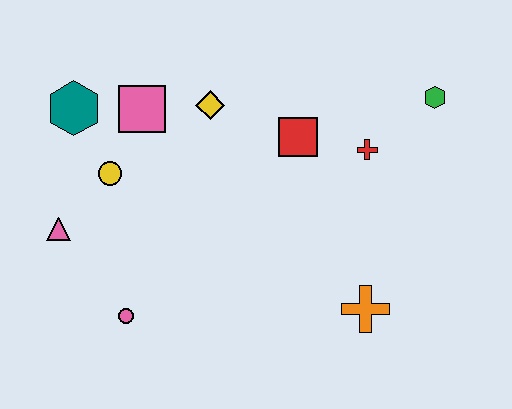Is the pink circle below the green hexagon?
Yes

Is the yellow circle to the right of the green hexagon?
No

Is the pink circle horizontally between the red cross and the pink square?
No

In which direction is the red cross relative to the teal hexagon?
The red cross is to the right of the teal hexagon.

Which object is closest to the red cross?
The red square is closest to the red cross.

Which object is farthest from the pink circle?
The green hexagon is farthest from the pink circle.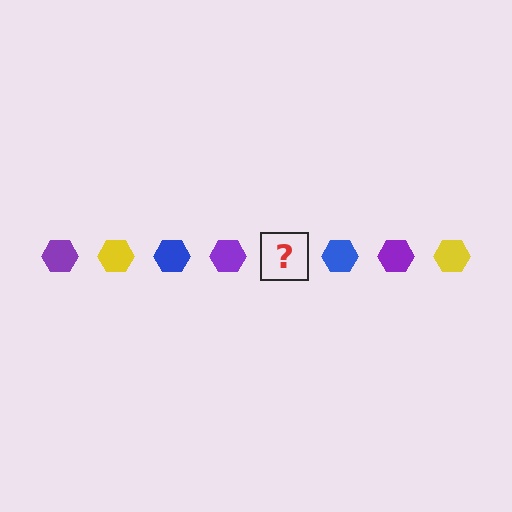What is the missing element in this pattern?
The missing element is a yellow hexagon.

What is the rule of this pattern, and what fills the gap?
The rule is that the pattern cycles through purple, yellow, blue hexagons. The gap should be filled with a yellow hexagon.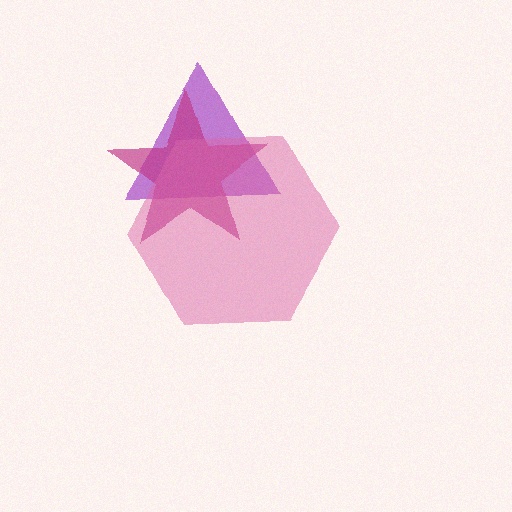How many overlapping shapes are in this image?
There are 3 overlapping shapes in the image.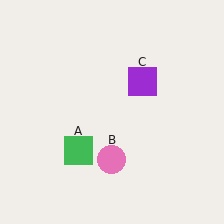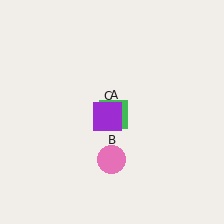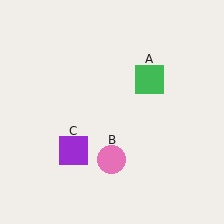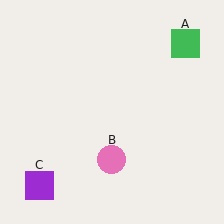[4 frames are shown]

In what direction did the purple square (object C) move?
The purple square (object C) moved down and to the left.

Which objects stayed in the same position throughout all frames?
Pink circle (object B) remained stationary.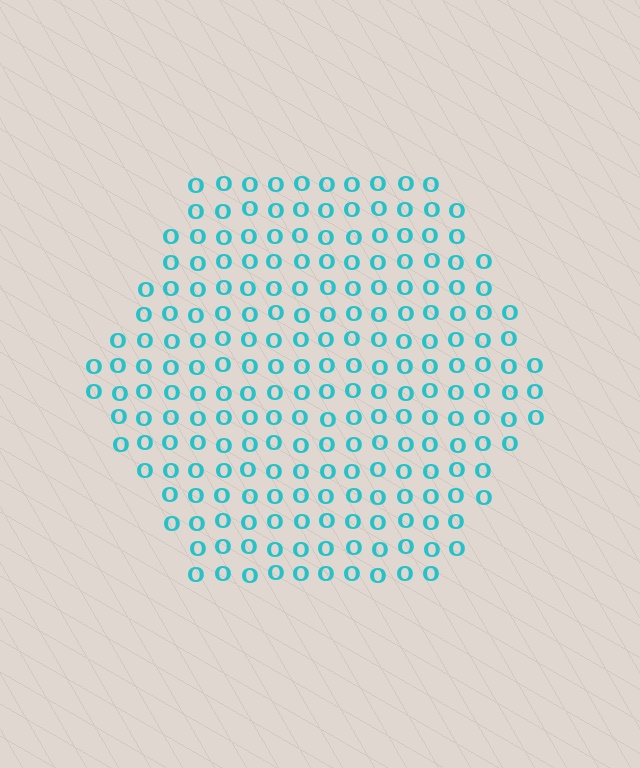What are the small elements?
The small elements are letter O's.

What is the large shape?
The large shape is a hexagon.